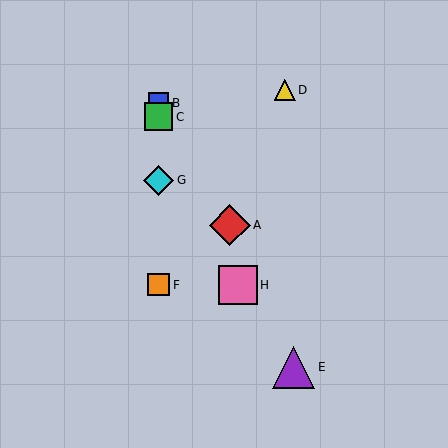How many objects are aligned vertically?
4 objects (B, C, F, G) are aligned vertically.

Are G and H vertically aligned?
No, G is at x≈159 and H is at x≈238.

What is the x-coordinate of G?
Object G is at x≈159.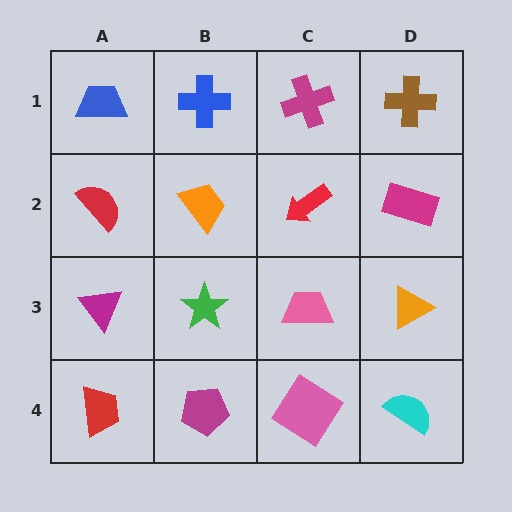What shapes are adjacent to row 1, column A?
A red semicircle (row 2, column A), a blue cross (row 1, column B).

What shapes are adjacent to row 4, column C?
A pink trapezoid (row 3, column C), a magenta pentagon (row 4, column B), a cyan semicircle (row 4, column D).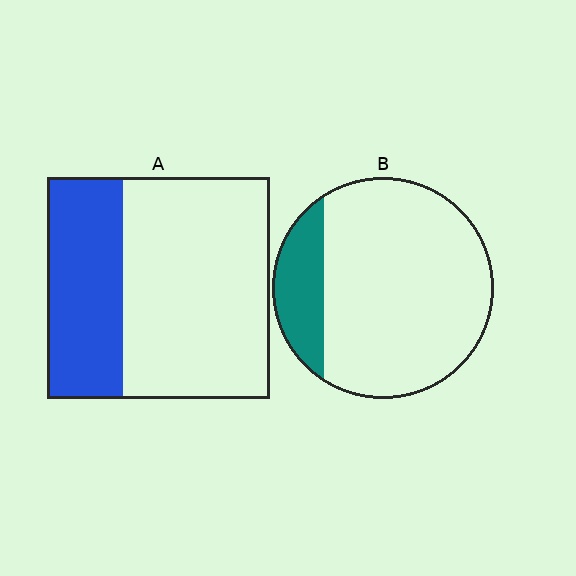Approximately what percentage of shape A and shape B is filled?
A is approximately 35% and B is approximately 20%.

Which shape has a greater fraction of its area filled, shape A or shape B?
Shape A.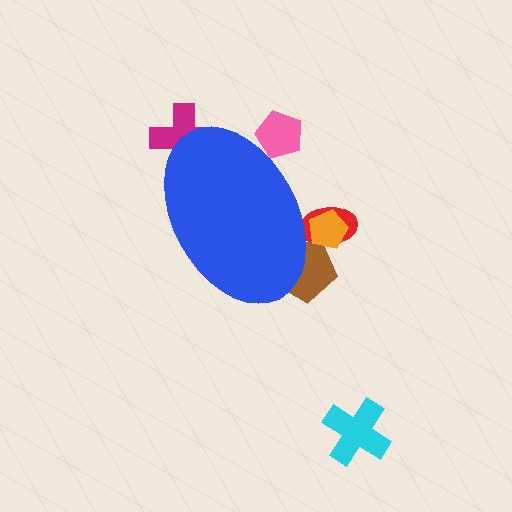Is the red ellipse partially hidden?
Yes, the red ellipse is partially hidden behind the blue ellipse.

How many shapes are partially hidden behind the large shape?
5 shapes are partially hidden.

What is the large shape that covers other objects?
A blue ellipse.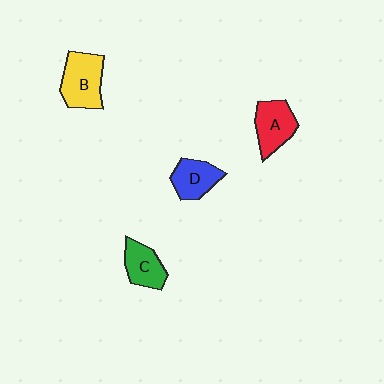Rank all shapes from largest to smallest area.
From largest to smallest: B (yellow), A (red), D (blue), C (green).